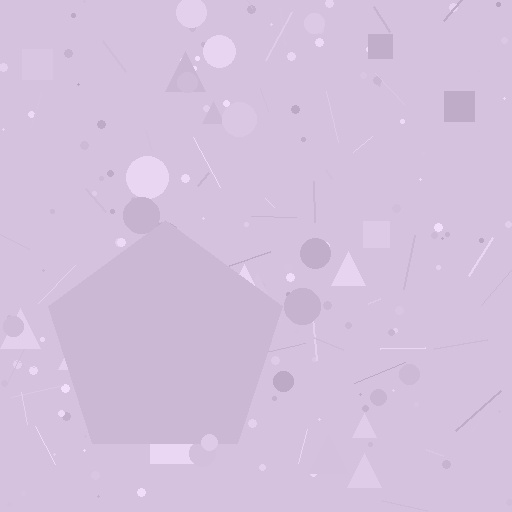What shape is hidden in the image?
A pentagon is hidden in the image.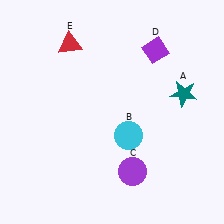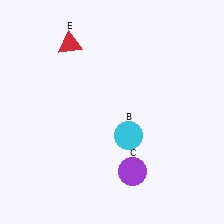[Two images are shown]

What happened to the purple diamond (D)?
The purple diamond (D) was removed in Image 2. It was in the top-right area of Image 1.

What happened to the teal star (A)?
The teal star (A) was removed in Image 2. It was in the top-right area of Image 1.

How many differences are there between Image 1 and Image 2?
There are 2 differences between the two images.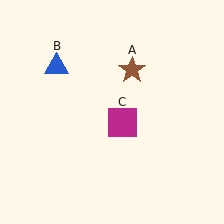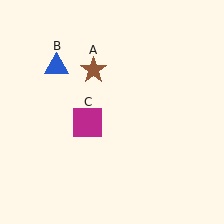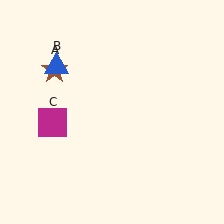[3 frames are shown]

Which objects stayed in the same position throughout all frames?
Blue triangle (object B) remained stationary.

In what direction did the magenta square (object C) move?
The magenta square (object C) moved left.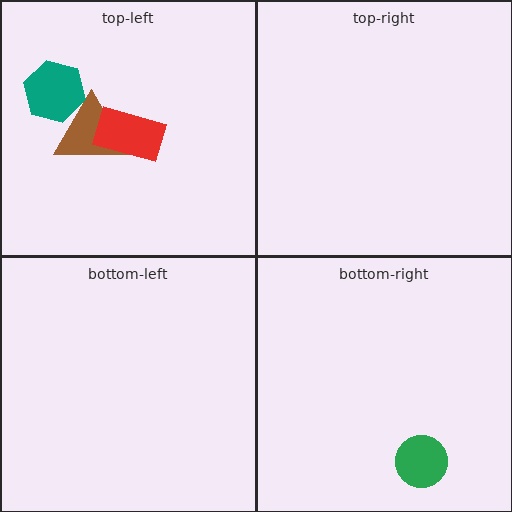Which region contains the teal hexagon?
The top-left region.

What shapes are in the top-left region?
The brown triangle, the teal hexagon, the red rectangle.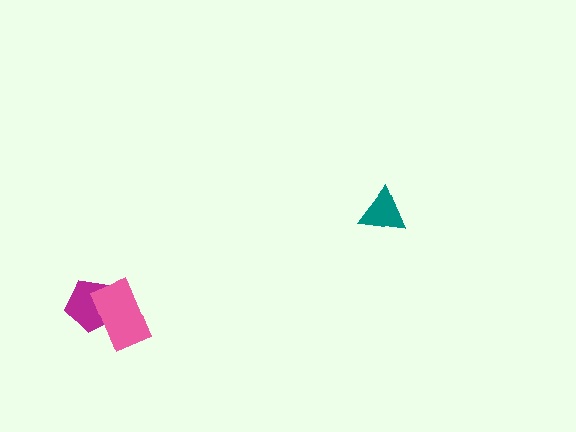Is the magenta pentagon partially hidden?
Yes, it is partially covered by another shape.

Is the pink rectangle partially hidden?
No, no other shape covers it.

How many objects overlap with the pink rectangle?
1 object overlaps with the pink rectangle.